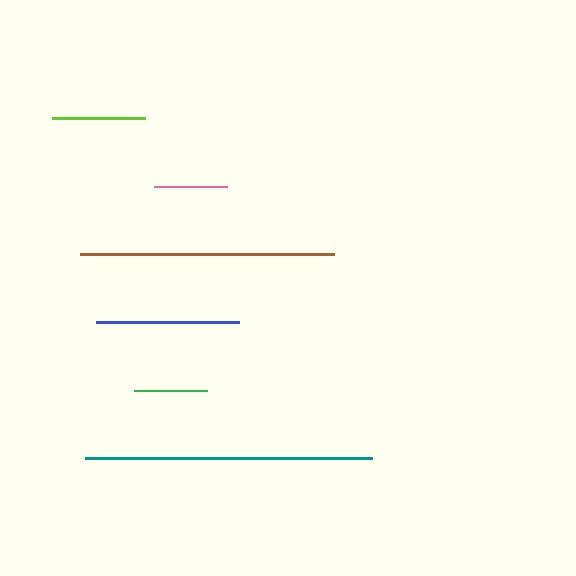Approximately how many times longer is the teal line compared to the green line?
The teal line is approximately 3.9 times the length of the green line.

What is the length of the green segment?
The green segment is approximately 73 pixels long.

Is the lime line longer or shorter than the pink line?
The lime line is longer than the pink line.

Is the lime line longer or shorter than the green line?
The lime line is longer than the green line.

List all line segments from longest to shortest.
From longest to shortest: teal, brown, blue, lime, pink, green.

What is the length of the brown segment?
The brown segment is approximately 254 pixels long.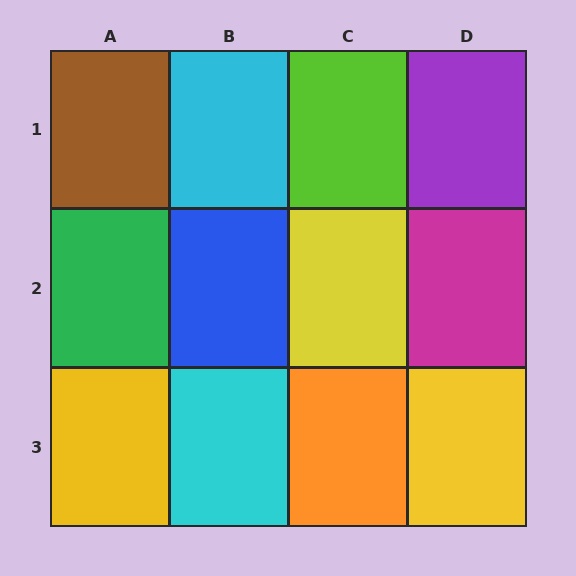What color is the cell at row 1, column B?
Cyan.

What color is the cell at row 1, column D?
Purple.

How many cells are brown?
1 cell is brown.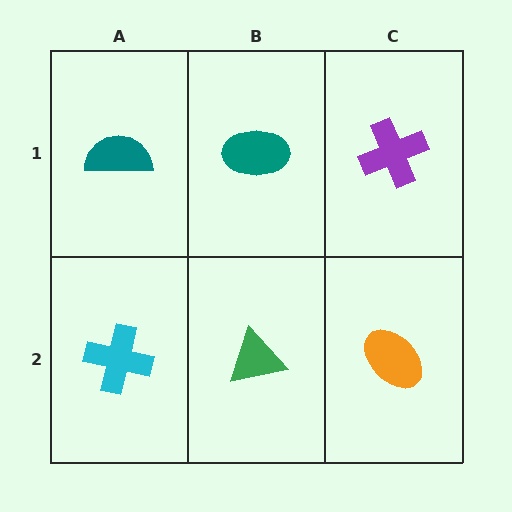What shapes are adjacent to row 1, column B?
A green triangle (row 2, column B), a teal semicircle (row 1, column A), a purple cross (row 1, column C).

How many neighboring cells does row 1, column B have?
3.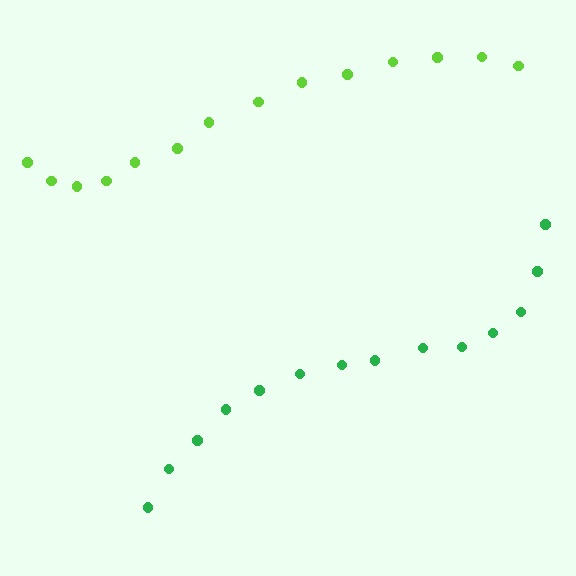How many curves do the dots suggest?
There are 2 distinct paths.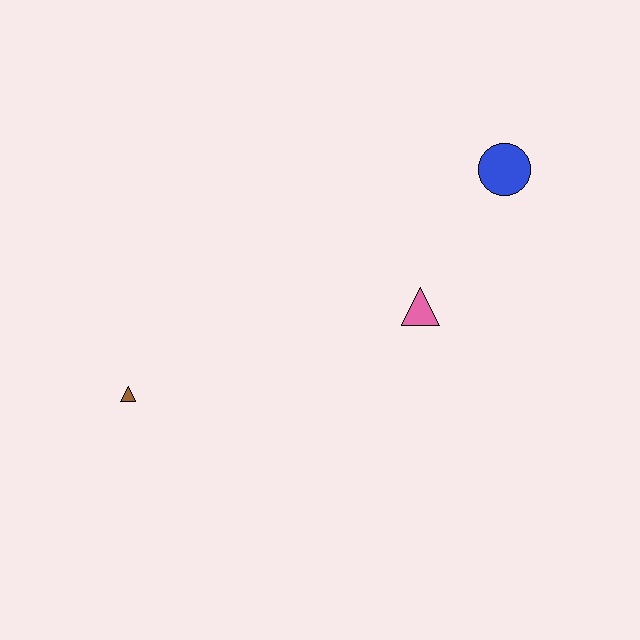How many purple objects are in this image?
There are no purple objects.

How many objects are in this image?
There are 3 objects.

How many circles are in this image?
There is 1 circle.